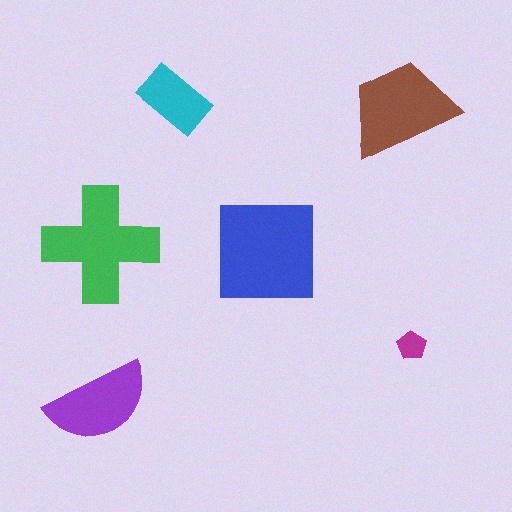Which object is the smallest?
The magenta pentagon.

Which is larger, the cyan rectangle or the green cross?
The green cross.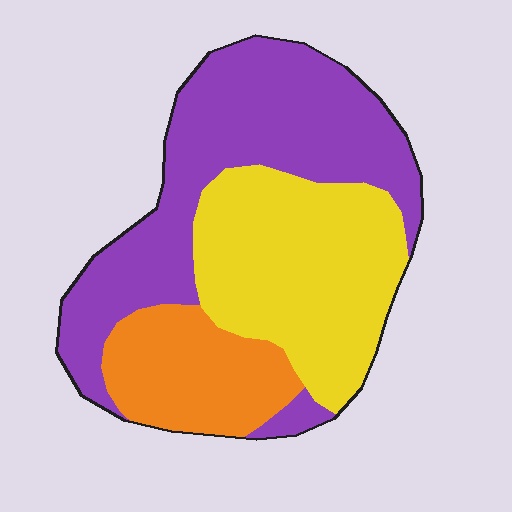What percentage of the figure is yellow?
Yellow takes up between a quarter and a half of the figure.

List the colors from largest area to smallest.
From largest to smallest: purple, yellow, orange.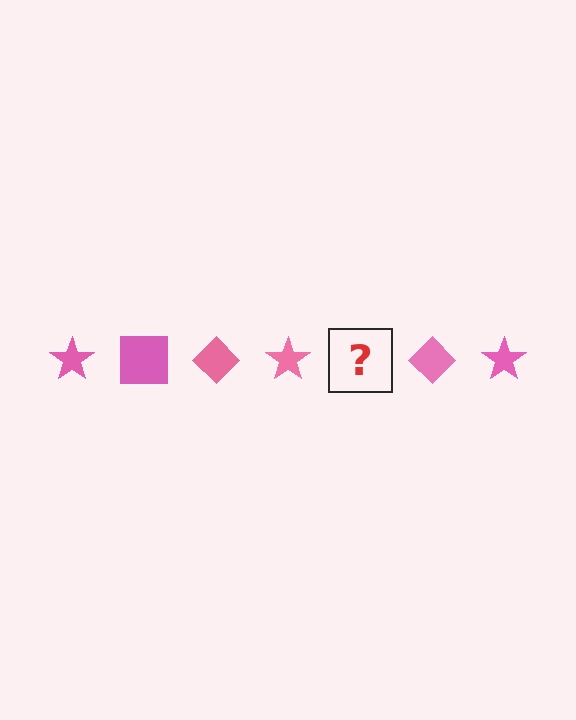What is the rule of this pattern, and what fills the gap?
The rule is that the pattern cycles through star, square, diamond shapes in pink. The gap should be filled with a pink square.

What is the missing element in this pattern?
The missing element is a pink square.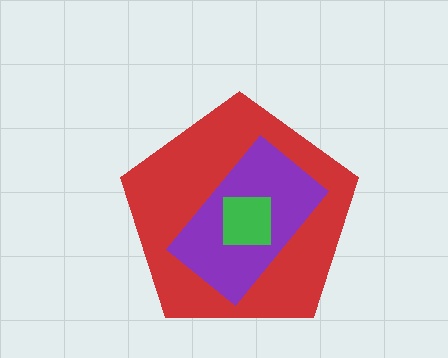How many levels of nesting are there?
3.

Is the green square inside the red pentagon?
Yes.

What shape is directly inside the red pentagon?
The purple rectangle.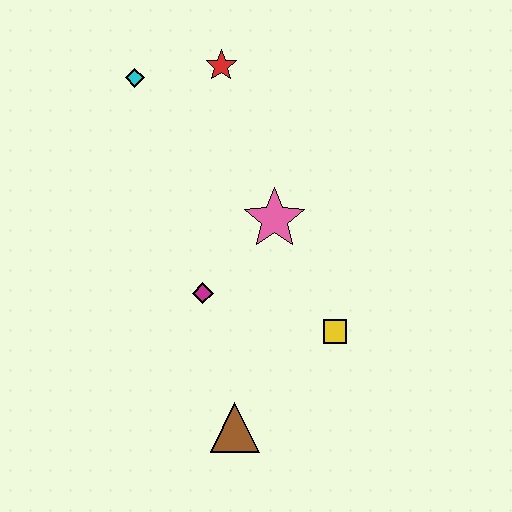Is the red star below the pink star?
No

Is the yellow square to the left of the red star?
No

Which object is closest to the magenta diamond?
The pink star is closest to the magenta diamond.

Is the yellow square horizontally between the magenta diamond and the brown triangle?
No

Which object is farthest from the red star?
The brown triangle is farthest from the red star.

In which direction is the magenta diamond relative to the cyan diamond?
The magenta diamond is below the cyan diamond.